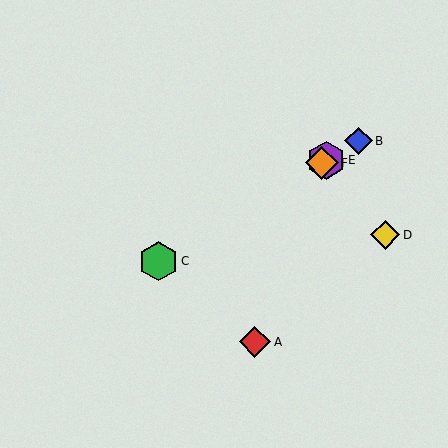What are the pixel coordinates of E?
Object E is at (326, 160).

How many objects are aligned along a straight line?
4 objects (B, C, E, F) are aligned along a straight line.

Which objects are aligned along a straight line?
Objects B, C, E, F are aligned along a straight line.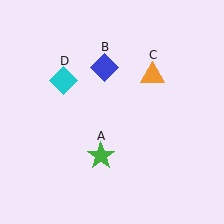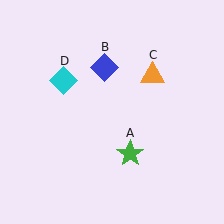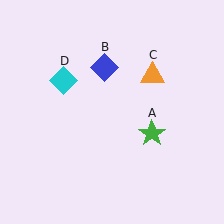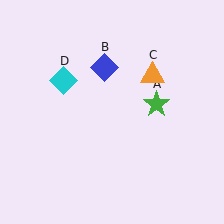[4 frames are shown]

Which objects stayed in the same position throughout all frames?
Blue diamond (object B) and orange triangle (object C) and cyan diamond (object D) remained stationary.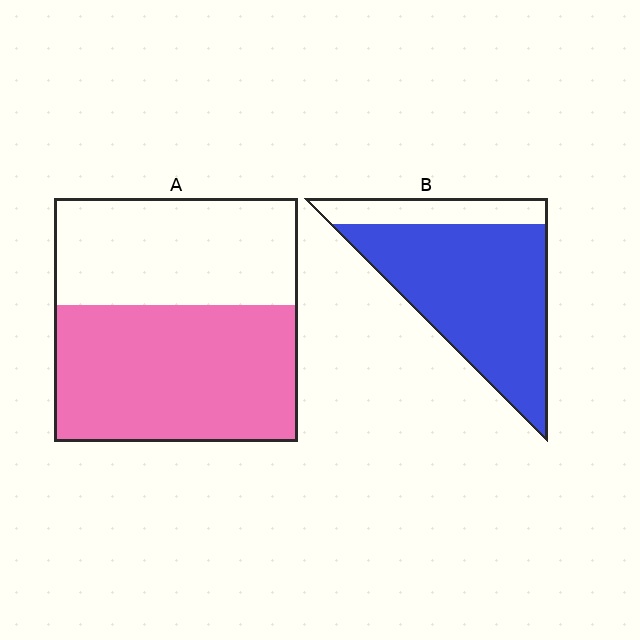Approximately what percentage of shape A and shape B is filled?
A is approximately 55% and B is approximately 80%.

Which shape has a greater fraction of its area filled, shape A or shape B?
Shape B.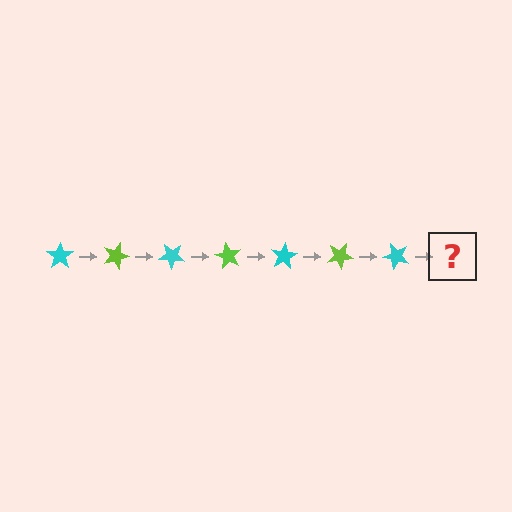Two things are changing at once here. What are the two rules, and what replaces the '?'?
The two rules are that it rotates 20 degrees each step and the color cycles through cyan and lime. The '?' should be a lime star, rotated 140 degrees from the start.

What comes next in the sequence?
The next element should be a lime star, rotated 140 degrees from the start.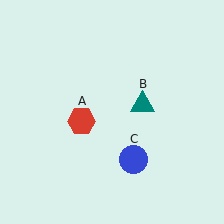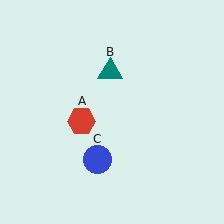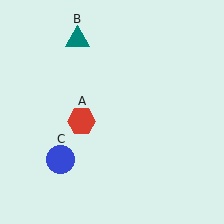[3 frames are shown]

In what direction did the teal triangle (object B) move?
The teal triangle (object B) moved up and to the left.